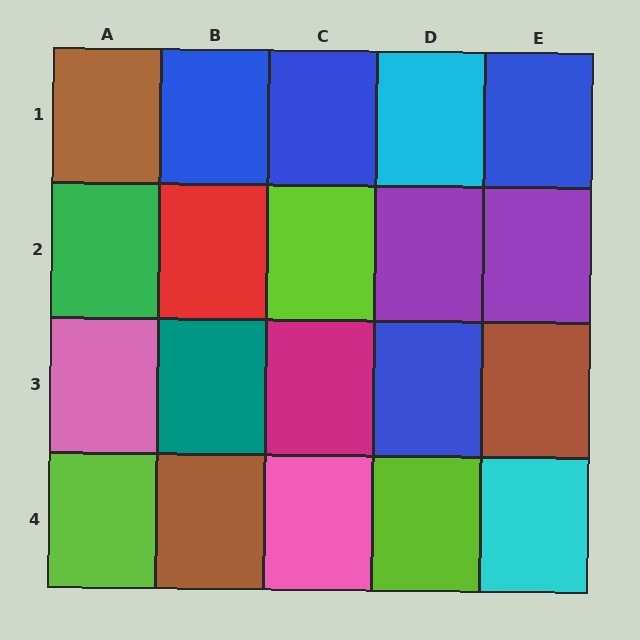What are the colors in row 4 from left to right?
Lime, brown, pink, lime, cyan.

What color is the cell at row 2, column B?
Red.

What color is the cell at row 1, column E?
Blue.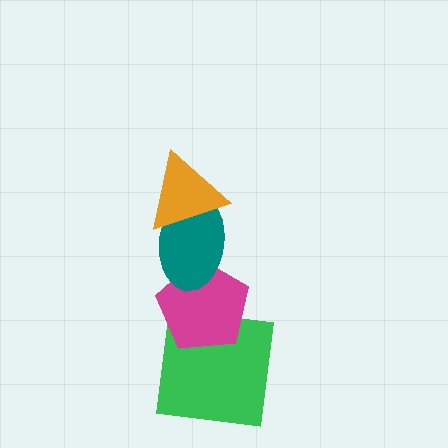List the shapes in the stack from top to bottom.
From top to bottom: the orange triangle, the teal ellipse, the magenta pentagon, the green square.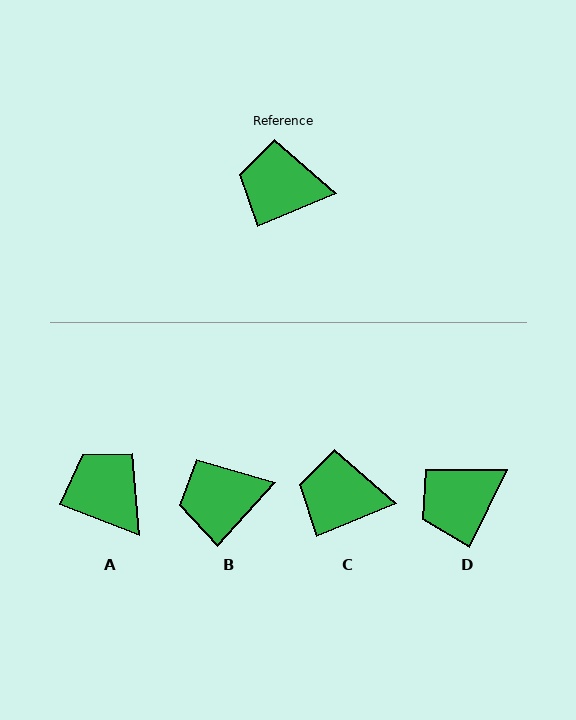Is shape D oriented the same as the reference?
No, it is off by about 41 degrees.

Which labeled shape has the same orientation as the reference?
C.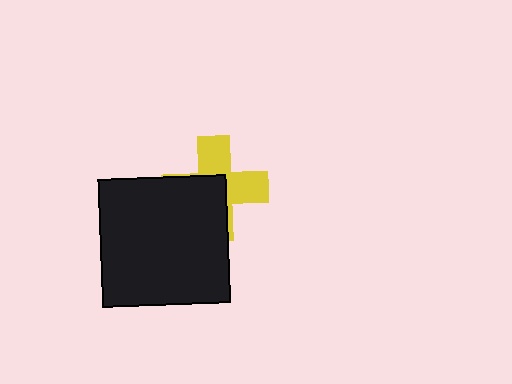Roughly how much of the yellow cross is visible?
About half of it is visible (roughly 49%).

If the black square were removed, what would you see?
You would see the complete yellow cross.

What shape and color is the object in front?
The object in front is a black square.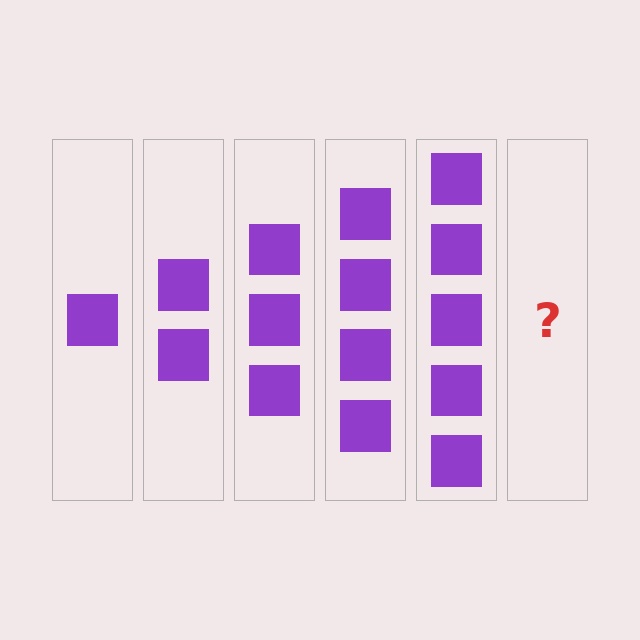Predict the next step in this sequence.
The next step is 6 squares.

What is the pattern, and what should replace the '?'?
The pattern is that each step adds one more square. The '?' should be 6 squares.